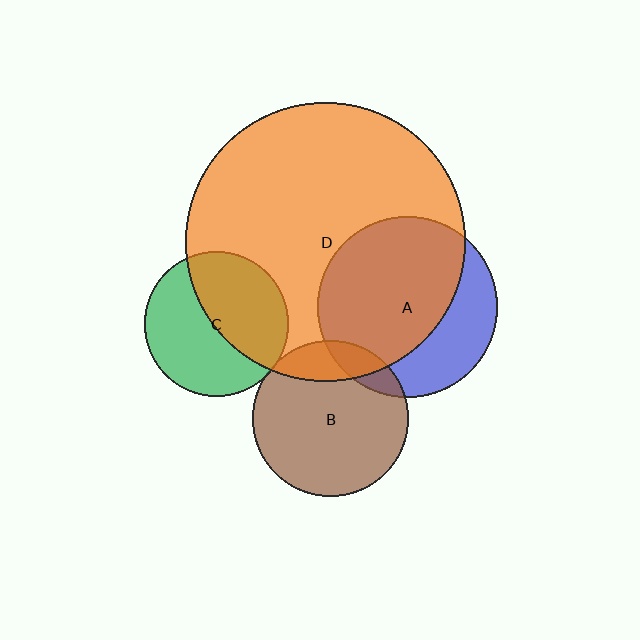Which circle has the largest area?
Circle D (orange).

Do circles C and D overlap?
Yes.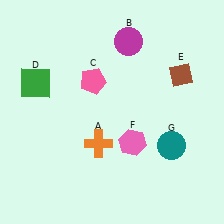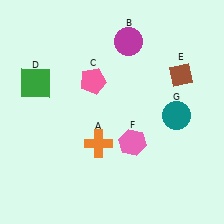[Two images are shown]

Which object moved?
The teal circle (G) moved up.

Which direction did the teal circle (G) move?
The teal circle (G) moved up.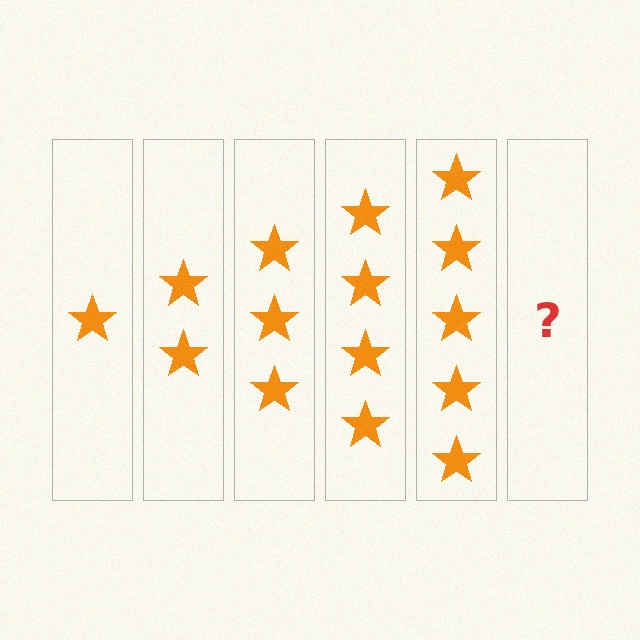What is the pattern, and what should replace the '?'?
The pattern is that each step adds one more star. The '?' should be 6 stars.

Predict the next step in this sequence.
The next step is 6 stars.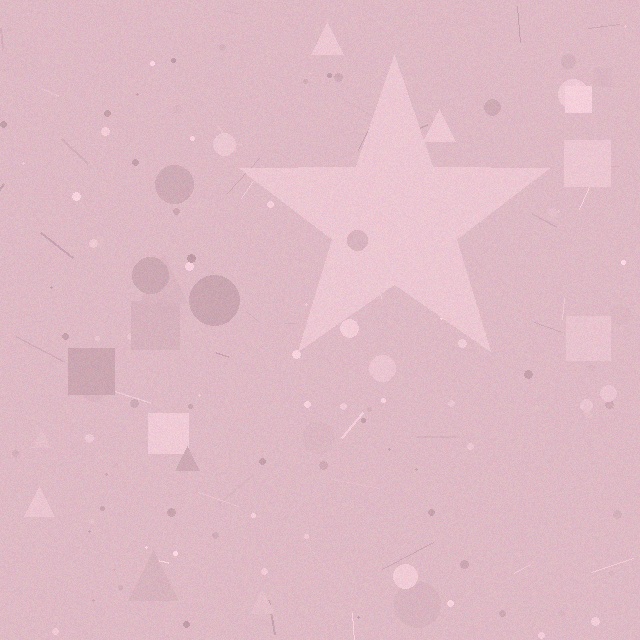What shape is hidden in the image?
A star is hidden in the image.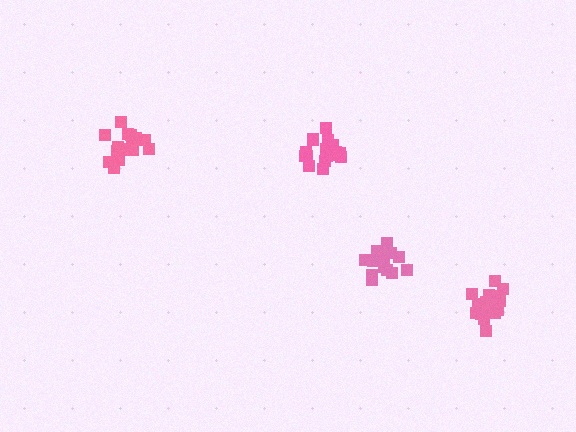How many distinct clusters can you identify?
There are 4 distinct clusters.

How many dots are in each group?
Group 1: 20 dots, Group 2: 20 dots, Group 3: 17 dots, Group 4: 15 dots (72 total).